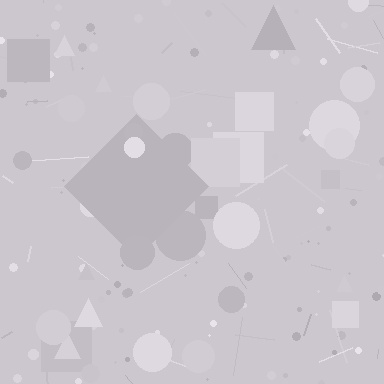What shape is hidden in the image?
A diamond is hidden in the image.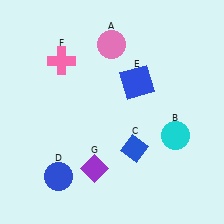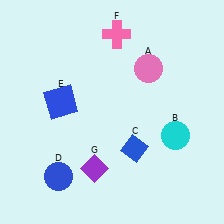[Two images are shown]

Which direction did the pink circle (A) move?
The pink circle (A) moved right.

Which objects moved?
The objects that moved are: the pink circle (A), the blue square (E), the pink cross (F).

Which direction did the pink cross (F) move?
The pink cross (F) moved right.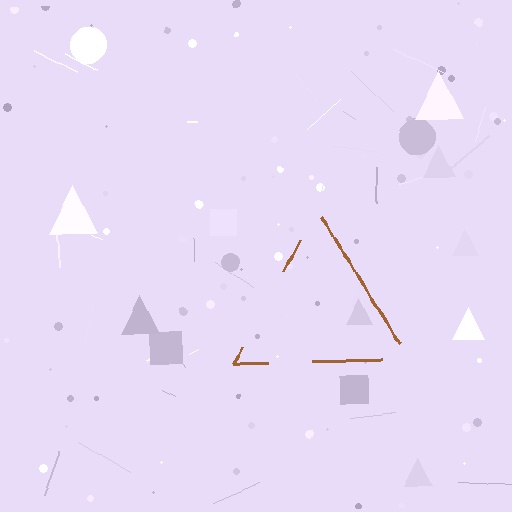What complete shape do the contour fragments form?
The contour fragments form a triangle.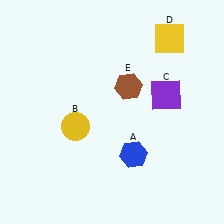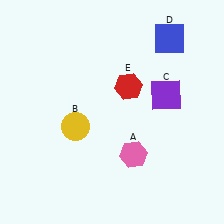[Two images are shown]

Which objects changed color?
A changed from blue to pink. D changed from yellow to blue. E changed from brown to red.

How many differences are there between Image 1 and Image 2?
There are 3 differences between the two images.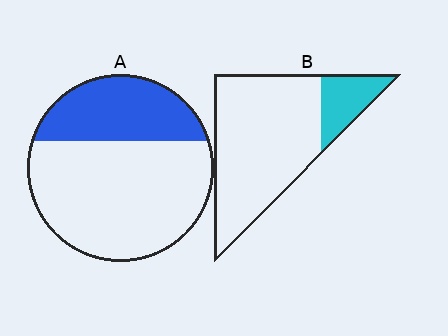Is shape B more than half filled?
No.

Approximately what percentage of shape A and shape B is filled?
A is approximately 30% and B is approximately 20%.